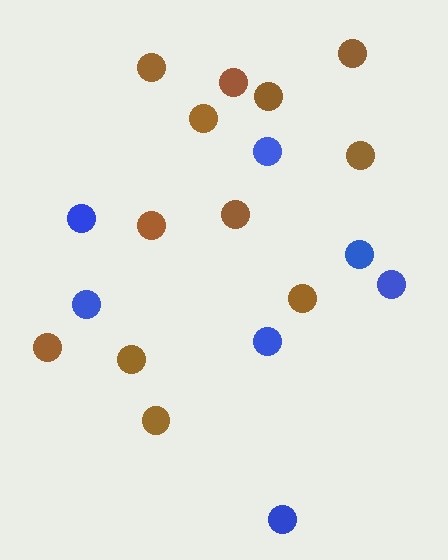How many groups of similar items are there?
There are 2 groups: one group of brown circles (12) and one group of blue circles (7).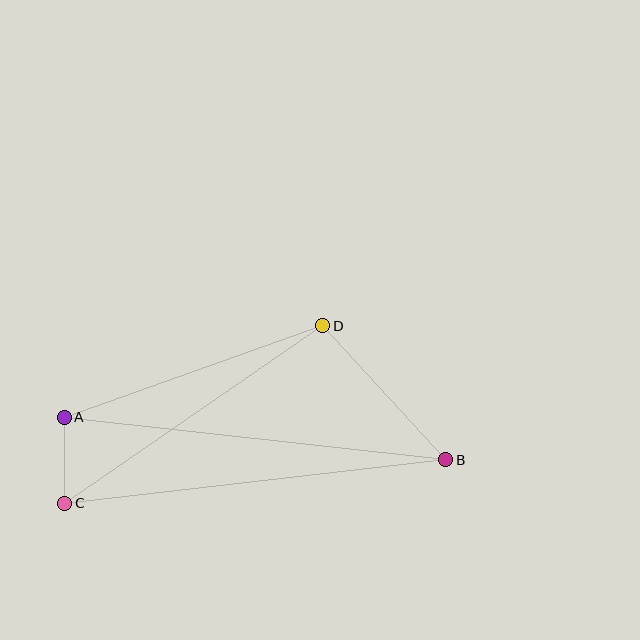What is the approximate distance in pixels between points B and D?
The distance between B and D is approximately 182 pixels.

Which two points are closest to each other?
Points A and C are closest to each other.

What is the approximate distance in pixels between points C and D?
The distance between C and D is approximately 313 pixels.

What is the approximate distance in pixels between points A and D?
The distance between A and D is approximately 274 pixels.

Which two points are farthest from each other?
Points A and B are farthest from each other.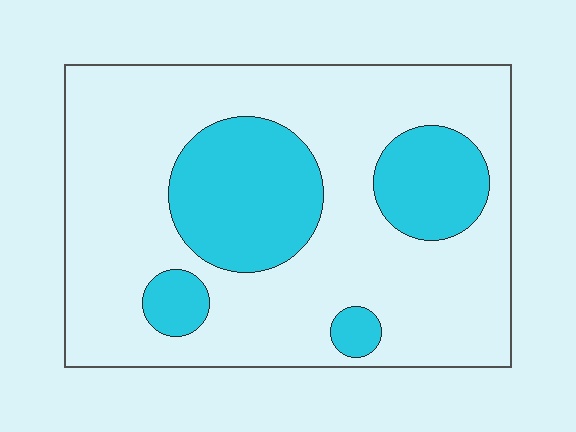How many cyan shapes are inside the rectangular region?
4.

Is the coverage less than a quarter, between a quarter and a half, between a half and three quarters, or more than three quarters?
Between a quarter and a half.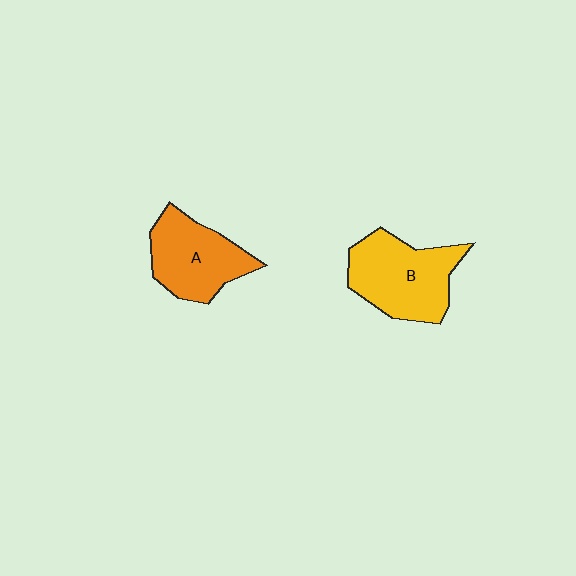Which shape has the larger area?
Shape B (yellow).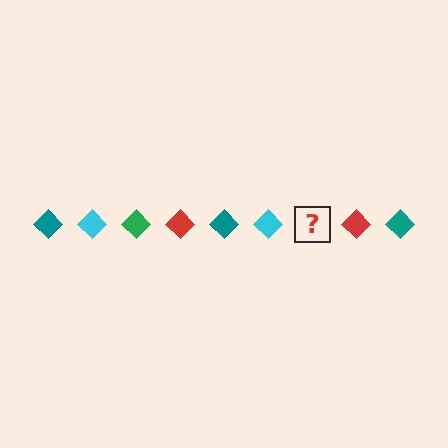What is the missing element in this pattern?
The missing element is a green diamond.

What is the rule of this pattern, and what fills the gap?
The rule is that the pattern cycles through teal, cyan, green, red diamonds. The gap should be filled with a green diamond.